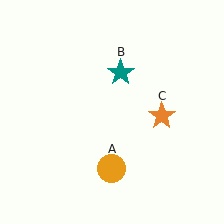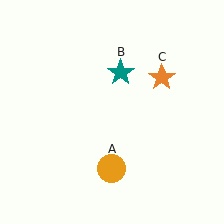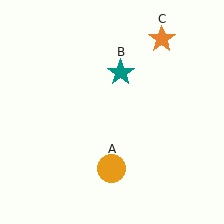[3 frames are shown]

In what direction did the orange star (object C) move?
The orange star (object C) moved up.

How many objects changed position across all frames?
1 object changed position: orange star (object C).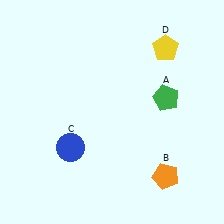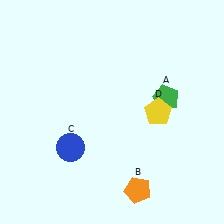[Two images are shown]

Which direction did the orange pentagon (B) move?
The orange pentagon (B) moved left.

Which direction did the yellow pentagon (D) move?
The yellow pentagon (D) moved down.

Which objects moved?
The objects that moved are: the orange pentagon (B), the yellow pentagon (D).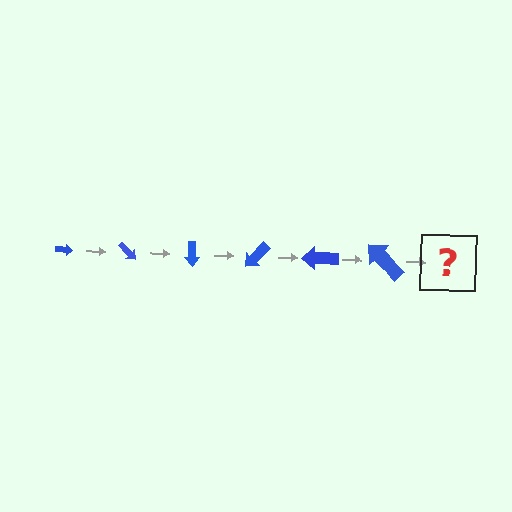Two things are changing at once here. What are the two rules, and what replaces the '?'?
The two rules are that the arrow grows larger each step and it rotates 45 degrees each step. The '?' should be an arrow, larger than the previous one and rotated 270 degrees from the start.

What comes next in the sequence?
The next element should be an arrow, larger than the previous one and rotated 270 degrees from the start.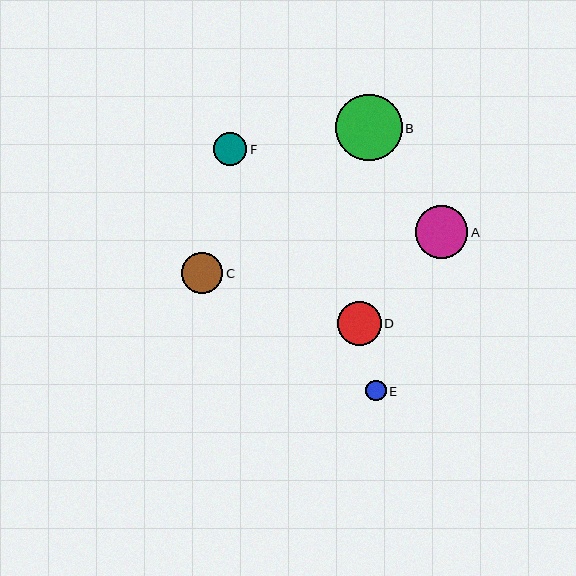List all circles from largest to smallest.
From largest to smallest: B, A, D, C, F, E.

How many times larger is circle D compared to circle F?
Circle D is approximately 1.3 times the size of circle F.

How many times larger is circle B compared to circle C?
Circle B is approximately 1.6 times the size of circle C.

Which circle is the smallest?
Circle E is the smallest with a size of approximately 21 pixels.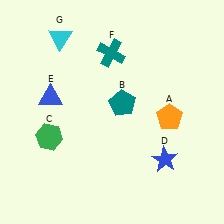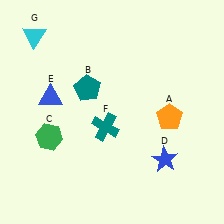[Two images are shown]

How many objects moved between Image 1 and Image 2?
3 objects moved between the two images.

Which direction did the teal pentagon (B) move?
The teal pentagon (B) moved left.